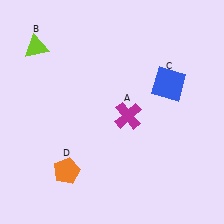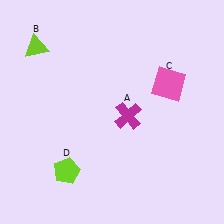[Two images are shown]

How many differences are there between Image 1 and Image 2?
There are 2 differences between the two images.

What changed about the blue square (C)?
In Image 1, C is blue. In Image 2, it changed to pink.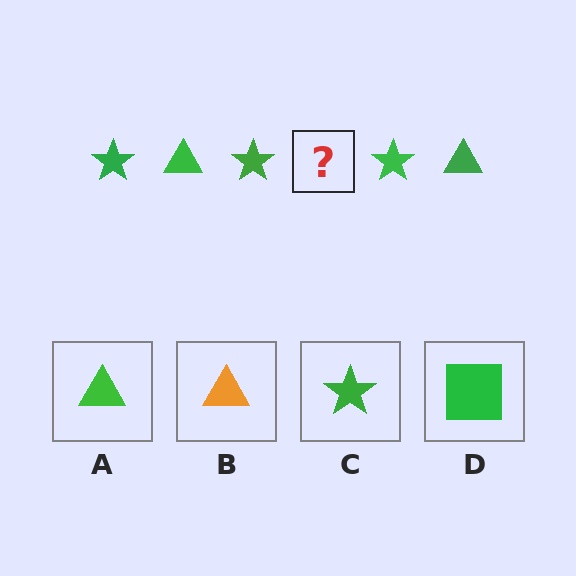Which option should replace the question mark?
Option A.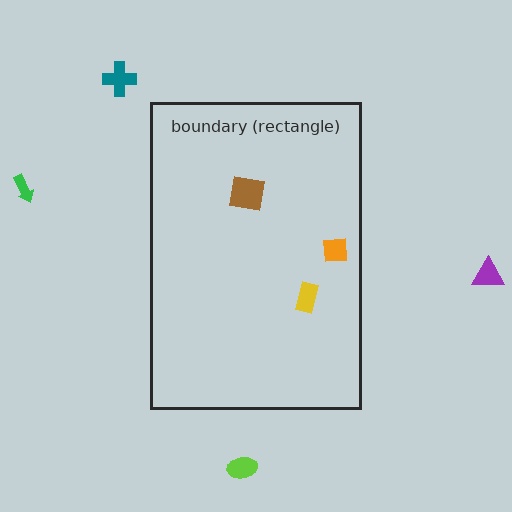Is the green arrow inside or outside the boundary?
Outside.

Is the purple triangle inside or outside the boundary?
Outside.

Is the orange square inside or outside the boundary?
Inside.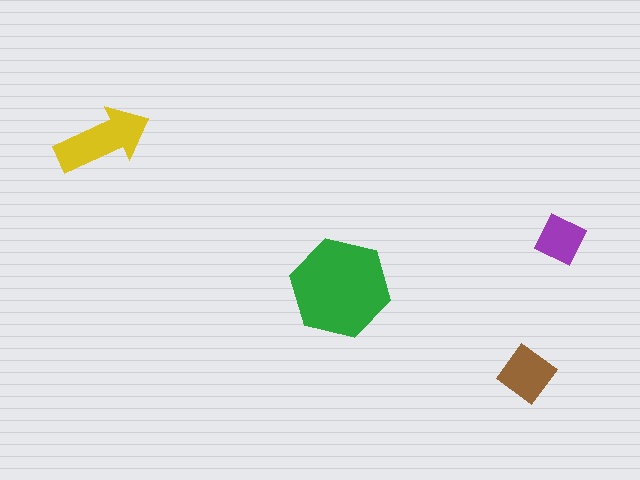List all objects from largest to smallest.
The green hexagon, the yellow arrow, the brown diamond, the purple square.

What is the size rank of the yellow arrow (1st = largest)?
2nd.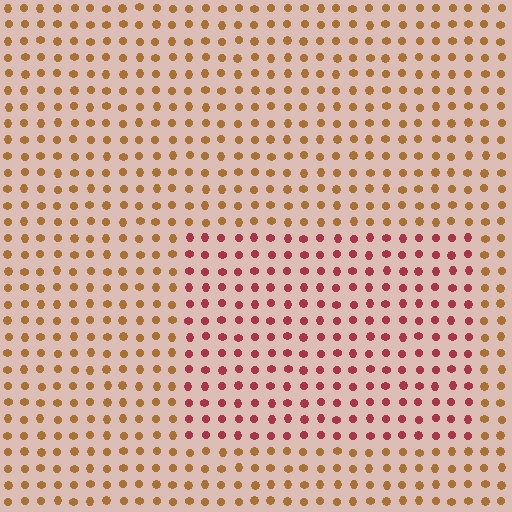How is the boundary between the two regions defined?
The boundary is defined purely by a slight shift in hue (about 42 degrees). Spacing, size, and orientation are identical on both sides.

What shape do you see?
I see a rectangle.